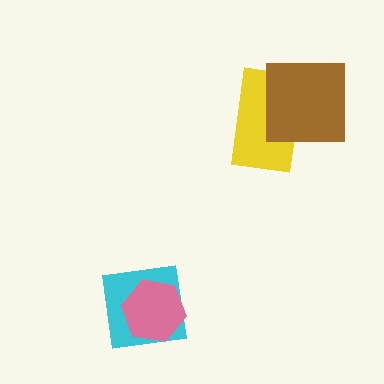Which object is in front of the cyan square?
The pink hexagon is in front of the cyan square.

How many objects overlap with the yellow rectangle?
1 object overlaps with the yellow rectangle.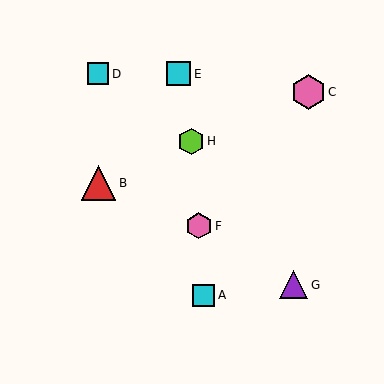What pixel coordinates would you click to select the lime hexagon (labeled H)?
Click at (191, 142) to select the lime hexagon H.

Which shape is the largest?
The red triangle (labeled B) is the largest.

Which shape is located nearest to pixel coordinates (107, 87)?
The cyan square (labeled D) at (98, 74) is nearest to that location.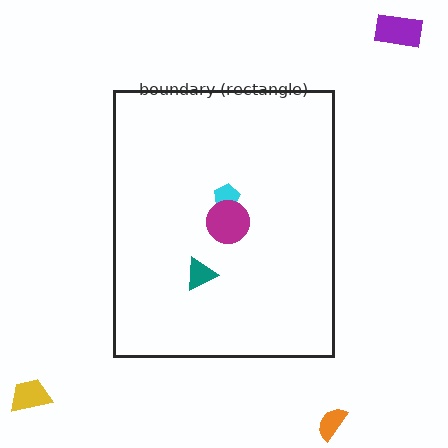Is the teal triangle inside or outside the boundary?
Inside.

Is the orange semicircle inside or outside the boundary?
Outside.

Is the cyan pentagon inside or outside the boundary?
Inside.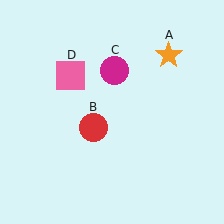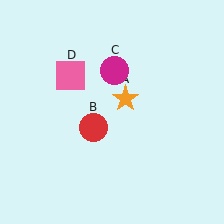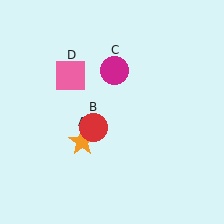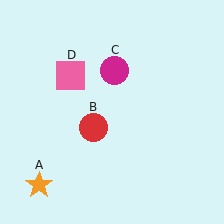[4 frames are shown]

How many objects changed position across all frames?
1 object changed position: orange star (object A).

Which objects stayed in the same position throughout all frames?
Red circle (object B) and magenta circle (object C) and pink square (object D) remained stationary.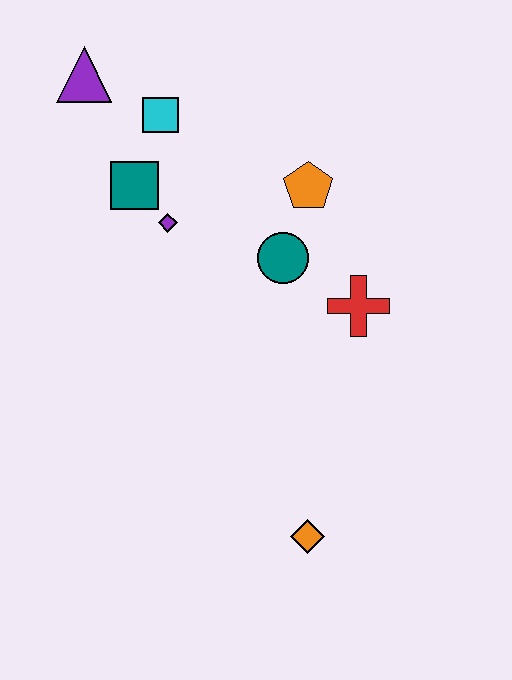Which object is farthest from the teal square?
The orange diamond is farthest from the teal square.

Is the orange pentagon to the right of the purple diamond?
Yes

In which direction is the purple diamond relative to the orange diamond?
The purple diamond is above the orange diamond.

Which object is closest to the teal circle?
The orange pentagon is closest to the teal circle.